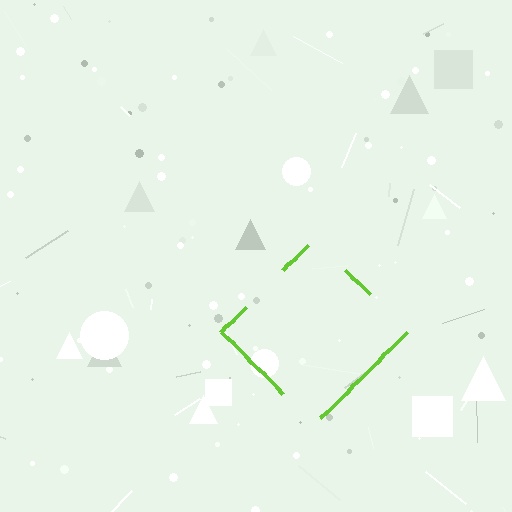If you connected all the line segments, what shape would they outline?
They would outline a diamond.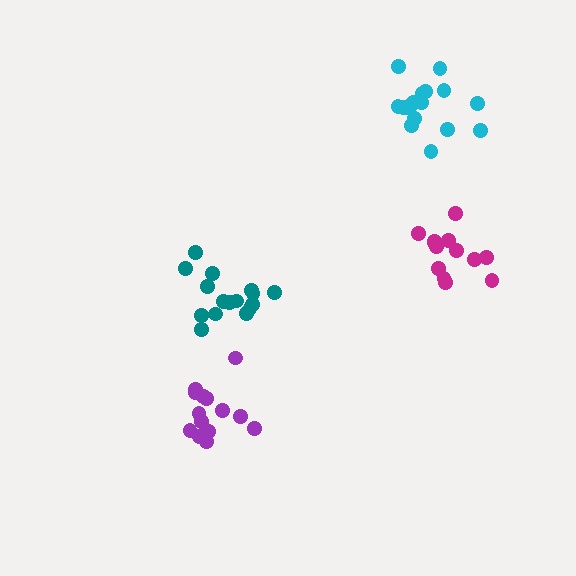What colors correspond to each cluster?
The clusters are colored: cyan, teal, purple, magenta.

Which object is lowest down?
The purple cluster is bottommost.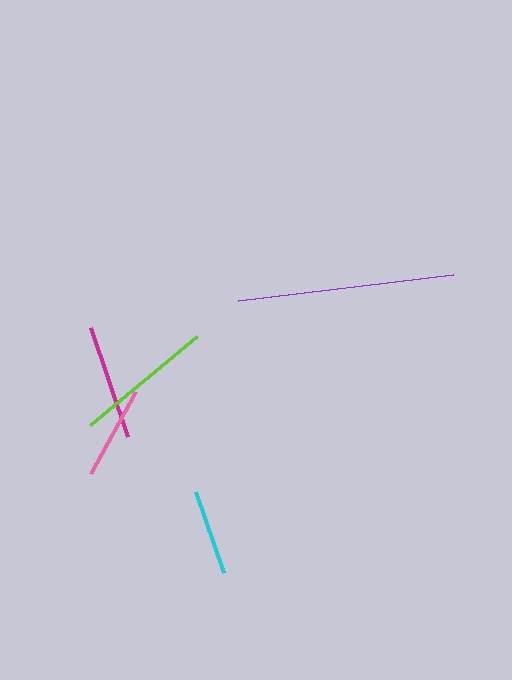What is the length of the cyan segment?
The cyan segment is approximately 86 pixels long.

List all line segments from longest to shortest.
From longest to shortest: purple, lime, magenta, pink, cyan.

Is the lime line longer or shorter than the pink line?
The lime line is longer than the pink line.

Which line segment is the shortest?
The cyan line is the shortest at approximately 86 pixels.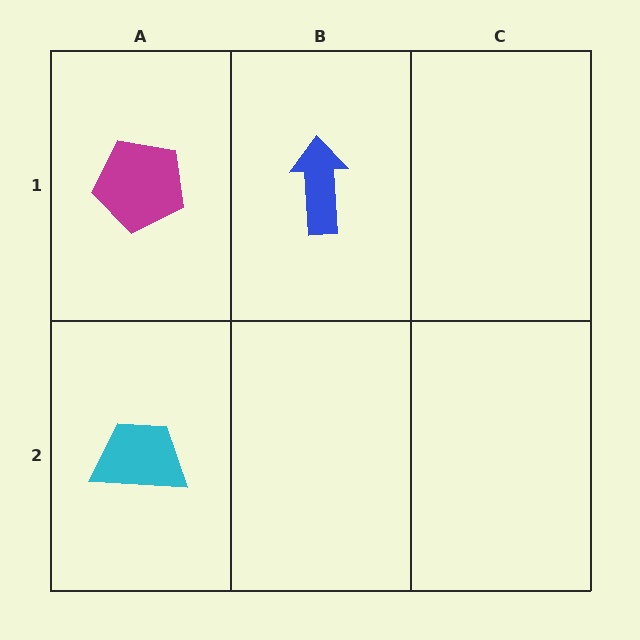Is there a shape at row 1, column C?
No, that cell is empty.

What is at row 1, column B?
A blue arrow.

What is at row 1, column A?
A magenta pentagon.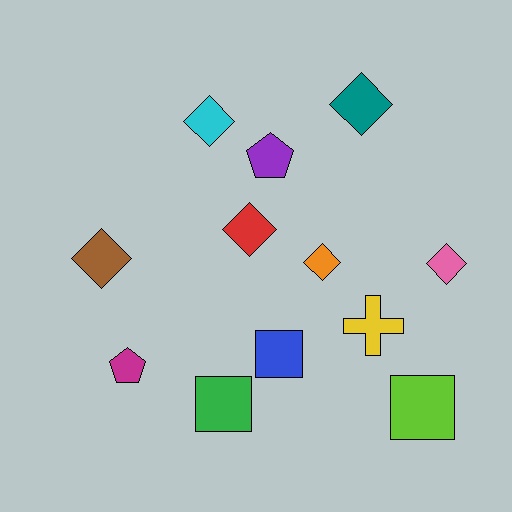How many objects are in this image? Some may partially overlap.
There are 12 objects.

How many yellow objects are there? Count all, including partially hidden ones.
There is 1 yellow object.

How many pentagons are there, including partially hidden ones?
There are 2 pentagons.